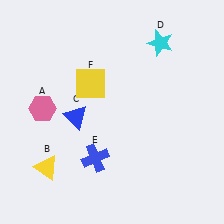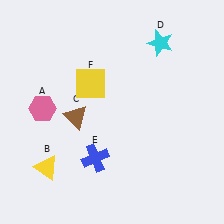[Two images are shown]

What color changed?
The triangle (C) changed from blue in Image 1 to brown in Image 2.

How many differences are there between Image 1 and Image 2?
There is 1 difference between the two images.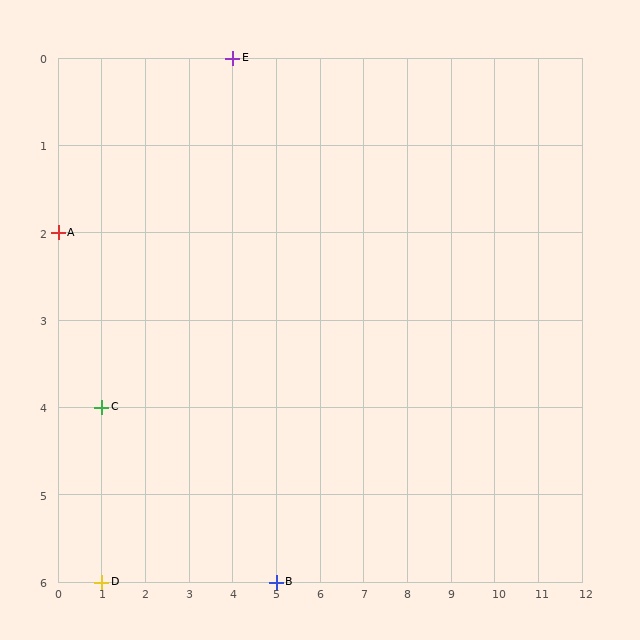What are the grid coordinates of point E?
Point E is at grid coordinates (4, 0).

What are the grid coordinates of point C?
Point C is at grid coordinates (1, 4).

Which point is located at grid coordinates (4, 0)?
Point E is at (4, 0).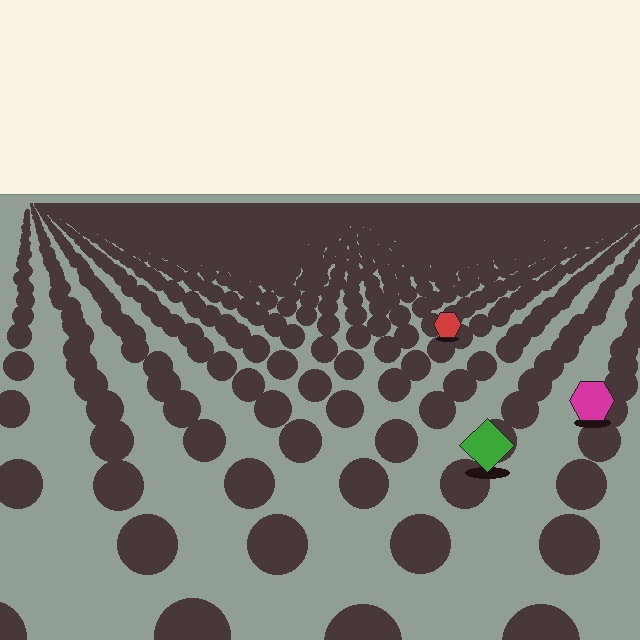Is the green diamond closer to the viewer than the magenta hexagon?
Yes. The green diamond is closer — you can tell from the texture gradient: the ground texture is coarser near it.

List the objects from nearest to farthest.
From nearest to farthest: the green diamond, the magenta hexagon, the red hexagon.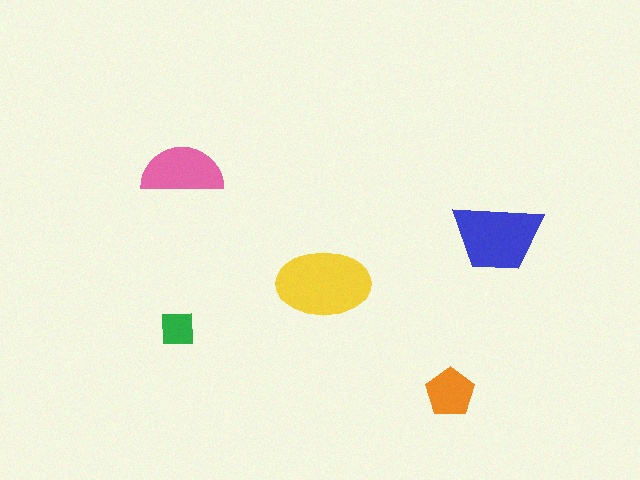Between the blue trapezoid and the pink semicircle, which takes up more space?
The blue trapezoid.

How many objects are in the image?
There are 5 objects in the image.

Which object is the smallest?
The green square.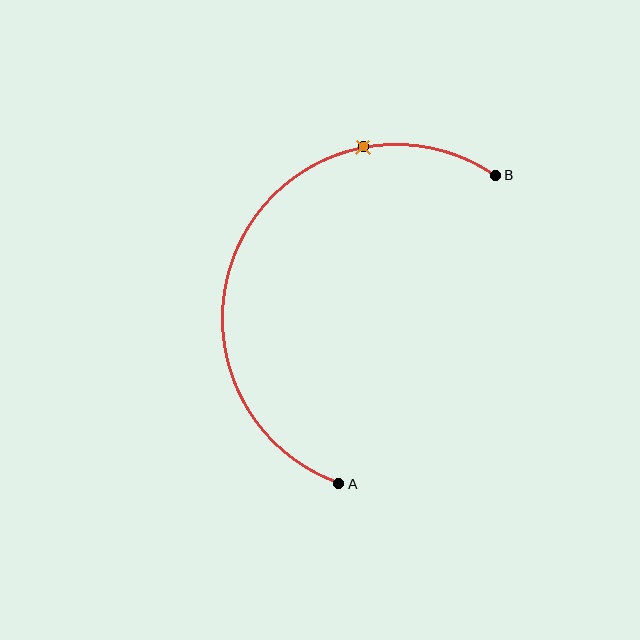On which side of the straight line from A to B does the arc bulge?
The arc bulges to the left of the straight line connecting A and B.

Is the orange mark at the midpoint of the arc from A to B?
No. The orange mark lies on the arc but is closer to endpoint B. The arc midpoint would be at the point on the curve equidistant along the arc from both A and B.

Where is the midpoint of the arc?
The arc midpoint is the point on the curve farthest from the straight line joining A and B. It sits to the left of that line.